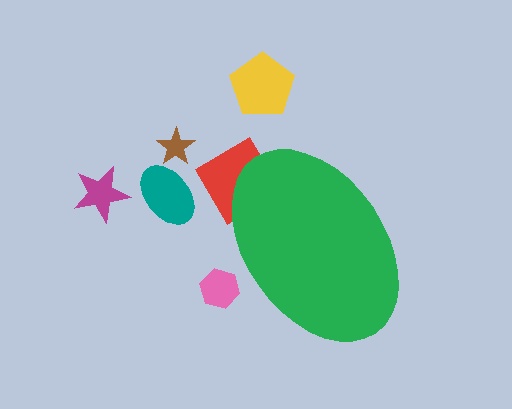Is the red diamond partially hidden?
Yes, the red diamond is partially hidden behind the green ellipse.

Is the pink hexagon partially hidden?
Yes, the pink hexagon is partially hidden behind the green ellipse.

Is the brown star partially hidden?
No, the brown star is fully visible.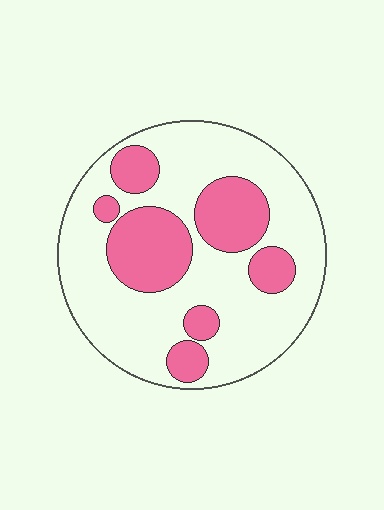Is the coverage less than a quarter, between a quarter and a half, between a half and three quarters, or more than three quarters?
Between a quarter and a half.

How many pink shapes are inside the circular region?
7.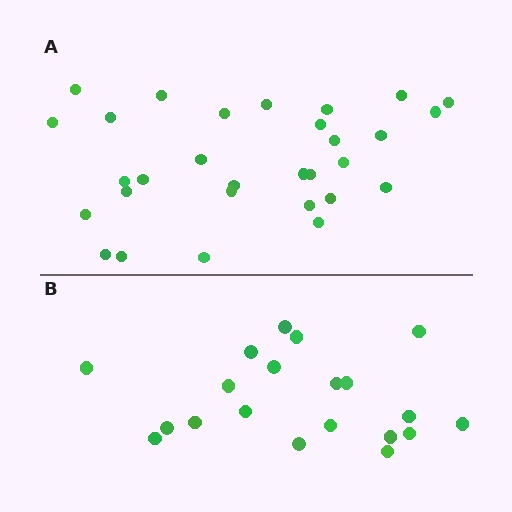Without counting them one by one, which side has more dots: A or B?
Region A (the top region) has more dots.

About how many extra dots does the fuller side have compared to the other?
Region A has roughly 10 or so more dots than region B.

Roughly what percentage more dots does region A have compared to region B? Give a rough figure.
About 50% more.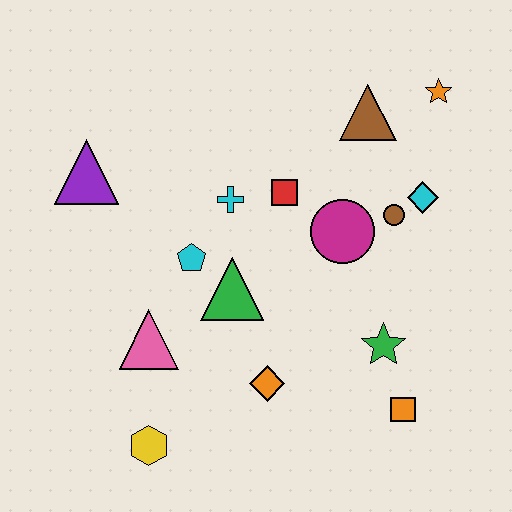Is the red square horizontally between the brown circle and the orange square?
No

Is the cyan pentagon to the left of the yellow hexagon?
No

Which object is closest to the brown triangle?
The orange star is closest to the brown triangle.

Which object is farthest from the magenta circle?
The yellow hexagon is farthest from the magenta circle.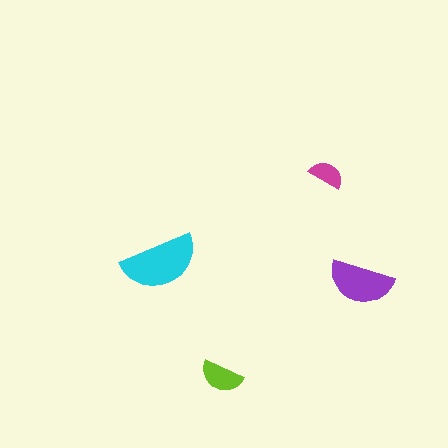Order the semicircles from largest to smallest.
the cyan one, the purple one, the lime one, the magenta one.